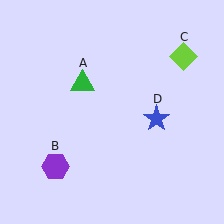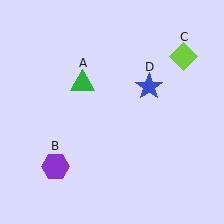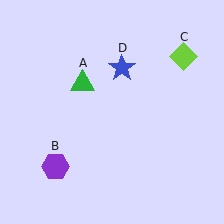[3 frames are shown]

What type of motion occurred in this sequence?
The blue star (object D) rotated counterclockwise around the center of the scene.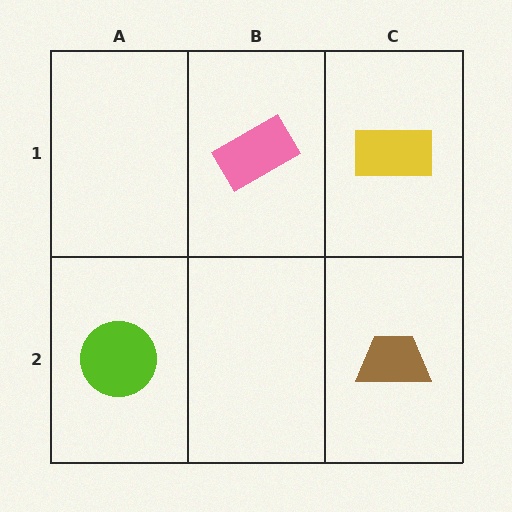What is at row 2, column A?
A lime circle.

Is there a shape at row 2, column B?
No, that cell is empty.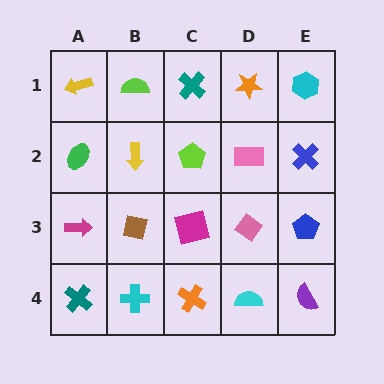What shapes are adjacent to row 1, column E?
A blue cross (row 2, column E), an orange star (row 1, column D).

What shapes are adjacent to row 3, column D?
A pink rectangle (row 2, column D), a cyan semicircle (row 4, column D), a magenta square (row 3, column C), a blue pentagon (row 3, column E).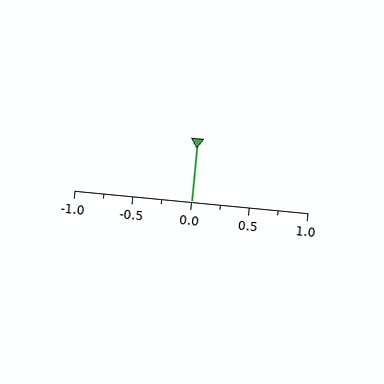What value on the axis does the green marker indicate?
The marker indicates approximately 0.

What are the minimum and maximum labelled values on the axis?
The axis runs from -1.0 to 1.0.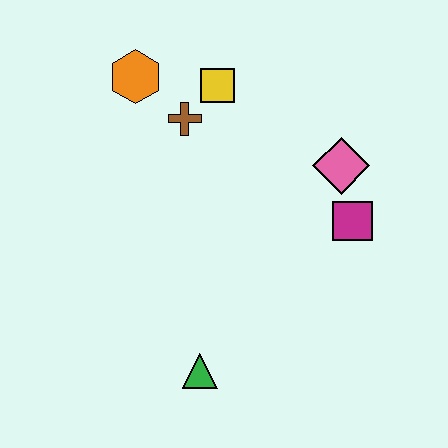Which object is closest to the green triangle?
The magenta square is closest to the green triangle.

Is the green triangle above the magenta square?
No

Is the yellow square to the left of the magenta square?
Yes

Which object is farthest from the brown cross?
The green triangle is farthest from the brown cross.